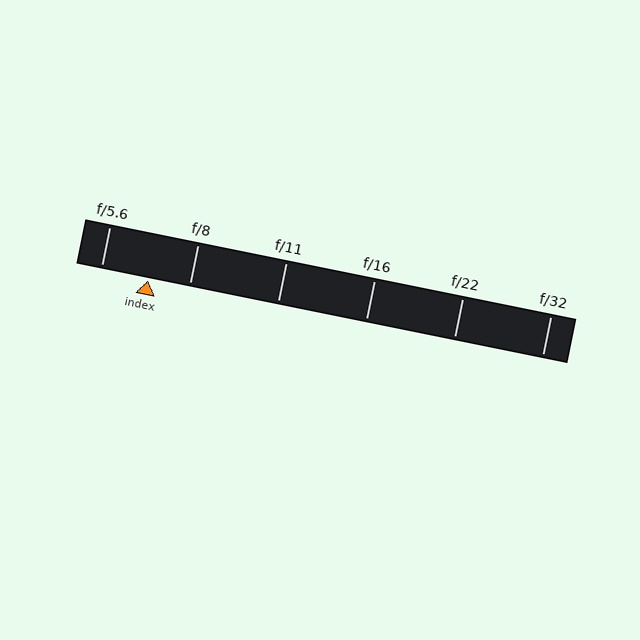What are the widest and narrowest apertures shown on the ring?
The widest aperture shown is f/5.6 and the narrowest is f/32.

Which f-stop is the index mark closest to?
The index mark is closest to f/8.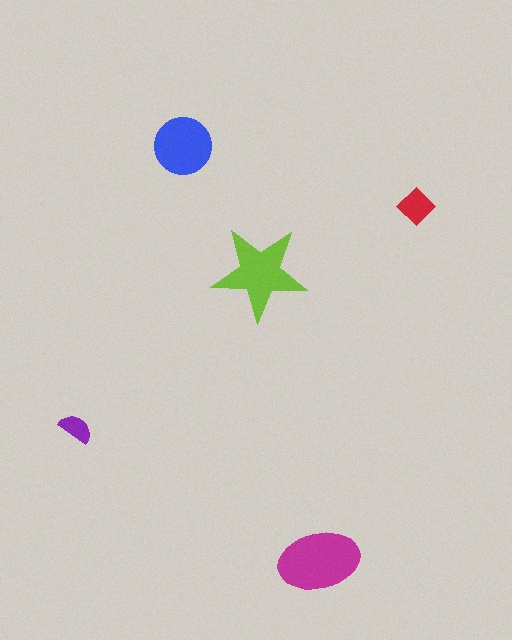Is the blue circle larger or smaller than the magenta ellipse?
Smaller.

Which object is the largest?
The magenta ellipse.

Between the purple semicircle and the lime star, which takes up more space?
The lime star.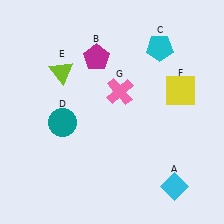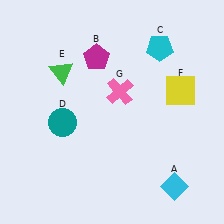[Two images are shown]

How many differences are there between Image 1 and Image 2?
There is 1 difference between the two images.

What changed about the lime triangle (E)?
In Image 1, E is lime. In Image 2, it changed to green.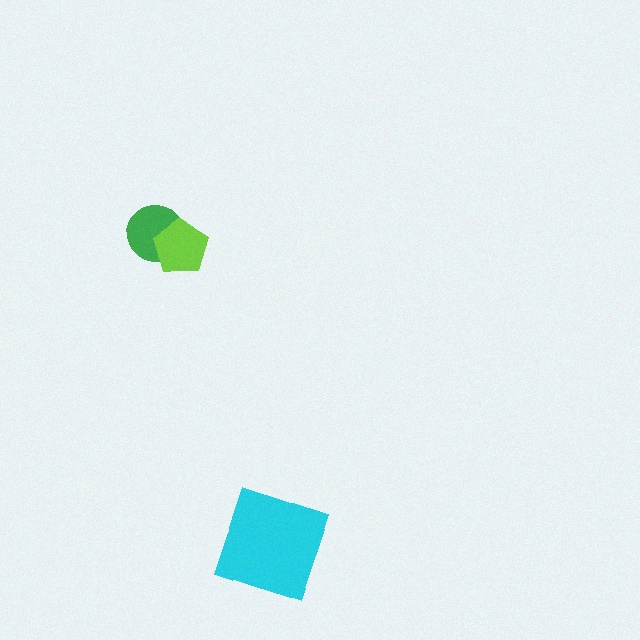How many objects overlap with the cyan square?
0 objects overlap with the cyan square.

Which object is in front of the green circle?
The lime pentagon is in front of the green circle.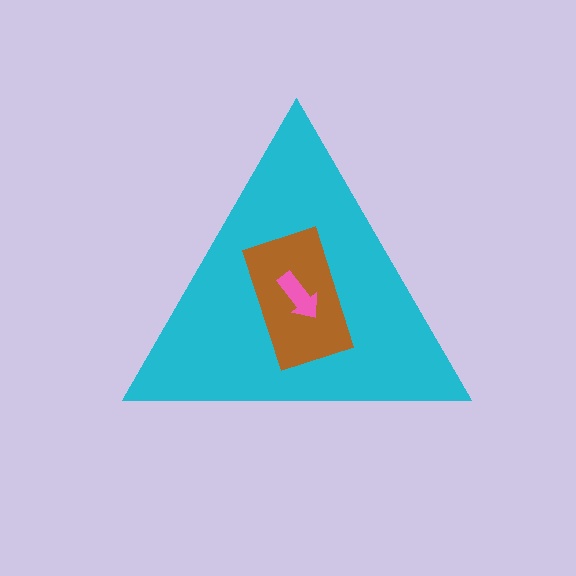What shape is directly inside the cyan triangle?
The brown rectangle.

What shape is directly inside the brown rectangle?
The pink arrow.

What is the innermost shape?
The pink arrow.